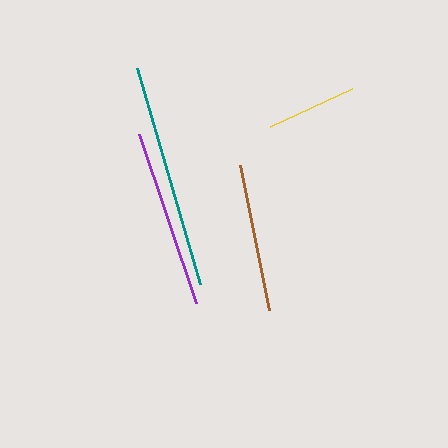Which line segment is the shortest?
The yellow line is the shortest at approximately 91 pixels.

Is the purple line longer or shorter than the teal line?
The teal line is longer than the purple line.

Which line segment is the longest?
The teal line is the longest at approximately 225 pixels.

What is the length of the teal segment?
The teal segment is approximately 225 pixels long.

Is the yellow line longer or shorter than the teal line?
The teal line is longer than the yellow line.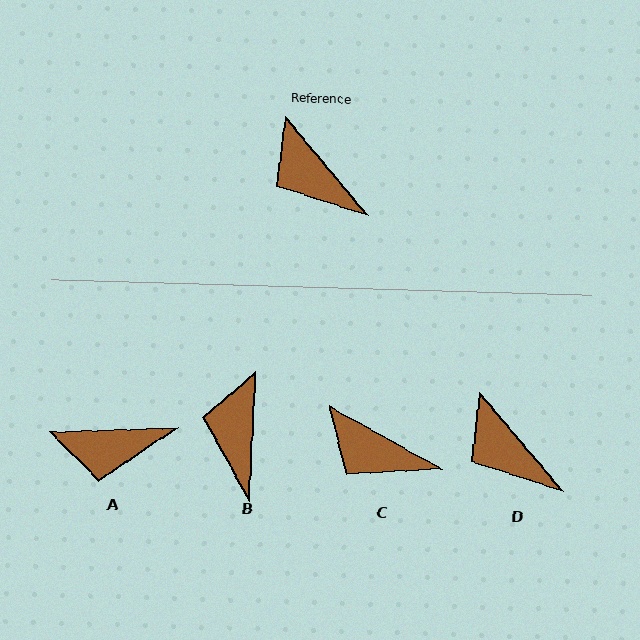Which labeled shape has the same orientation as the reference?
D.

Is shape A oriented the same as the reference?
No, it is off by about 52 degrees.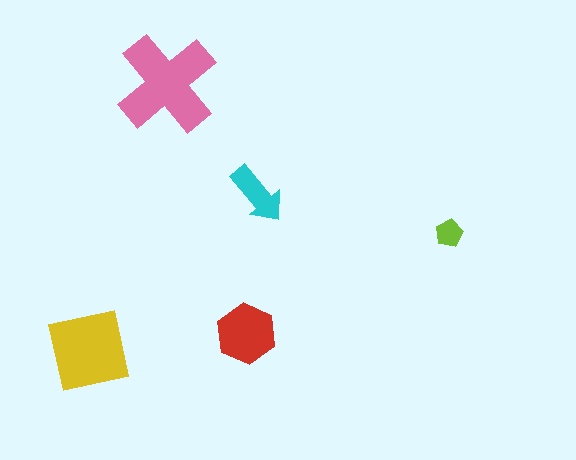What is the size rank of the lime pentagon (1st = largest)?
5th.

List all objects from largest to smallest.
The pink cross, the yellow square, the red hexagon, the cyan arrow, the lime pentagon.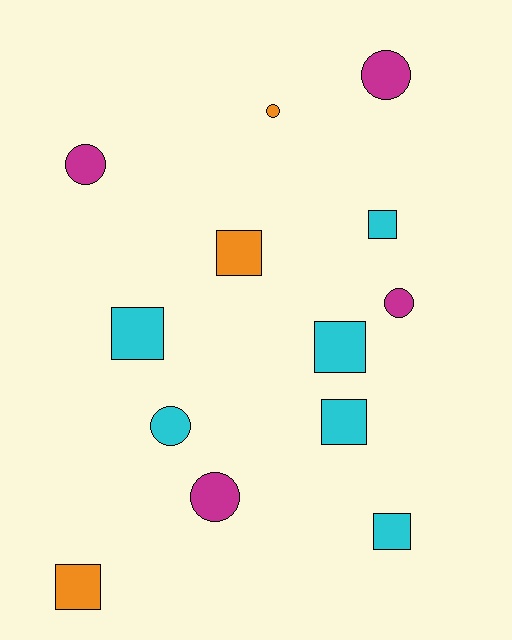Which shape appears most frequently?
Square, with 7 objects.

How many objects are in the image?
There are 13 objects.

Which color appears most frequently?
Cyan, with 6 objects.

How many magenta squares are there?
There are no magenta squares.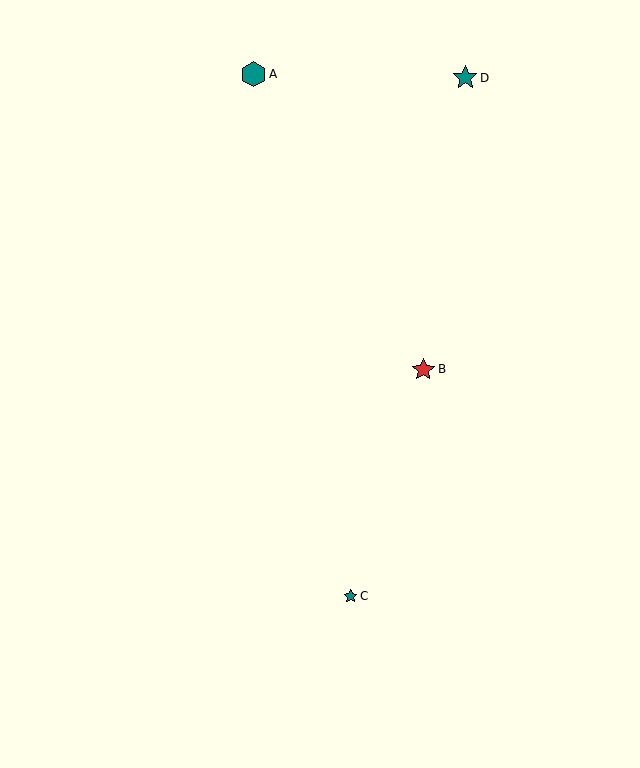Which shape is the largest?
The teal hexagon (labeled A) is the largest.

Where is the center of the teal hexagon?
The center of the teal hexagon is at (253, 74).